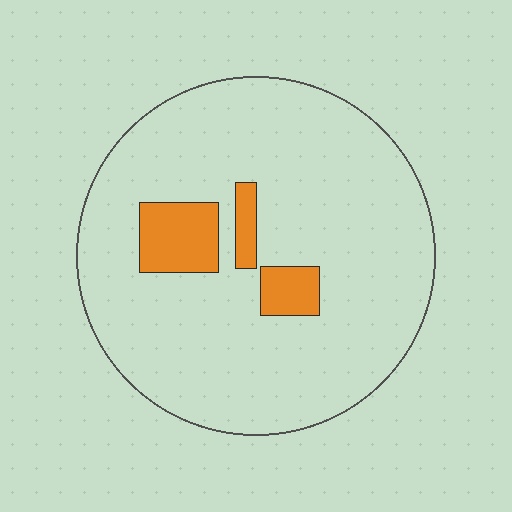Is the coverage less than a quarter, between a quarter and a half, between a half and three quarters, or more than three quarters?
Less than a quarter.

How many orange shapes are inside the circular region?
3.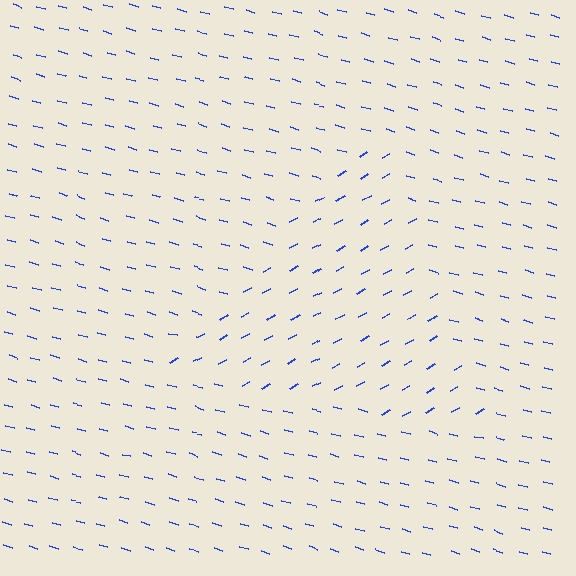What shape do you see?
I see a triangle.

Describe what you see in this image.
The image is filled with small blue line segments. A triangle region in the image has lines oriented differently from the surrounding lines, creating a visible texture boundary.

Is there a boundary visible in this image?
Yes, there is a texture boundary formed by a change in line orientation.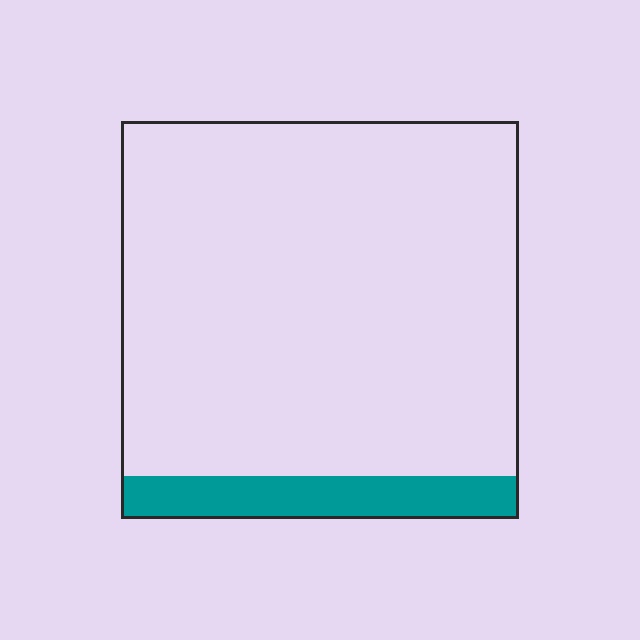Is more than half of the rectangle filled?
No.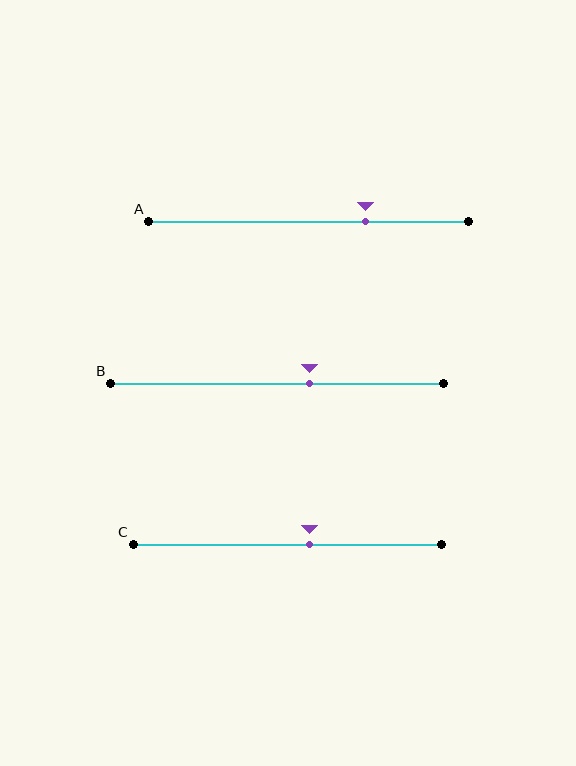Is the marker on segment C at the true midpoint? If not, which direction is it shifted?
No, the marker on segment C is shifted to the right by about 7% of the segment length.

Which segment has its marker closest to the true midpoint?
Segment C has its marker closest to the true midpoint.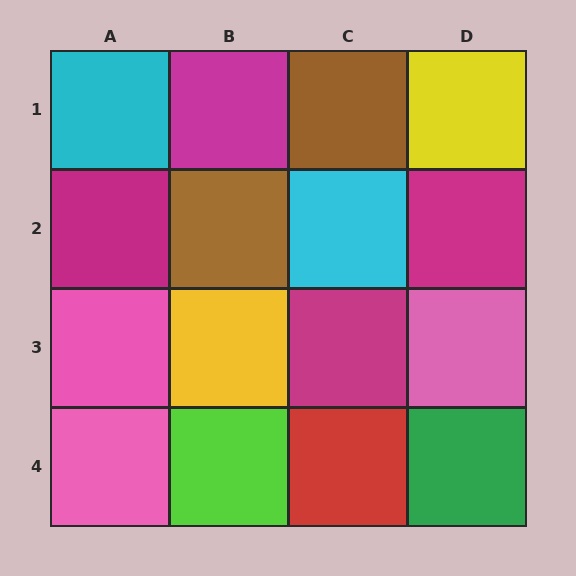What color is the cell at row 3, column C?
Magenta.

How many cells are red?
1 cell is red.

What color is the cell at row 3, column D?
Pink.